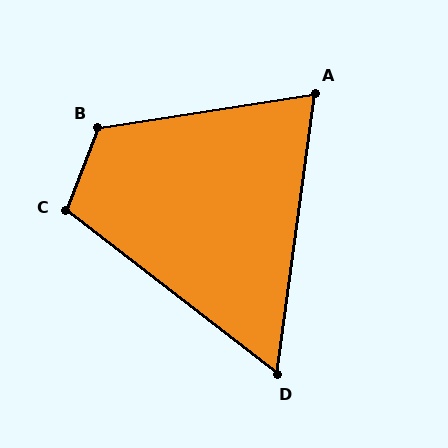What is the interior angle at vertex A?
Approximately 73 degrees (acute).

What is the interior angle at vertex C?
Approximately 107 degrees (obtuse).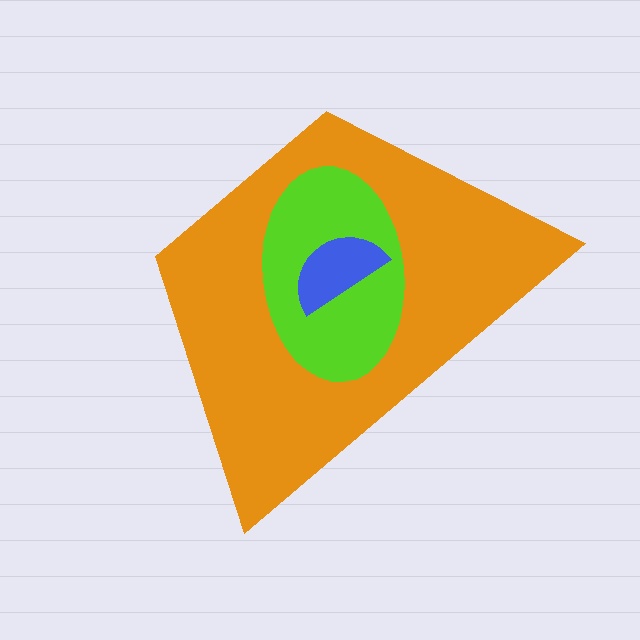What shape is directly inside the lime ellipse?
The blue semicircle.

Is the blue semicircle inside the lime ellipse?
Yes.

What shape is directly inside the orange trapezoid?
The lime ellipse.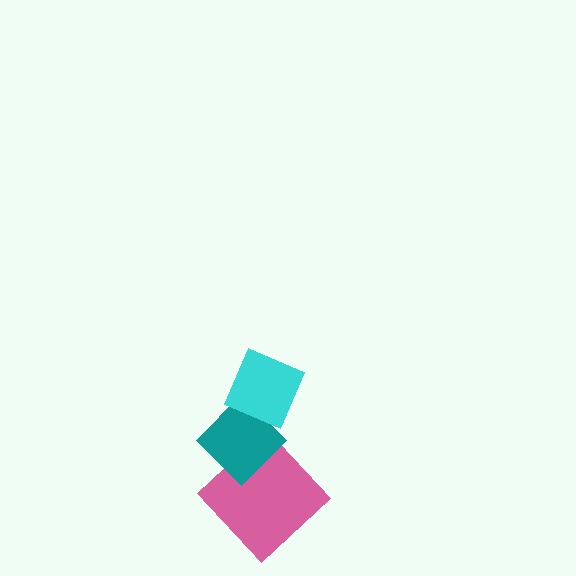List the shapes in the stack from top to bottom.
From top to bottom: the cyan diamond, the teal diamond, the pink diamond.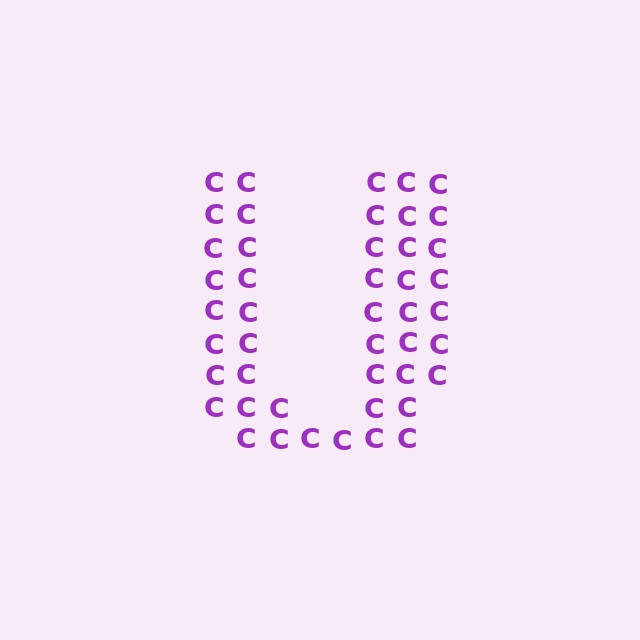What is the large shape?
The large shape is the letter U.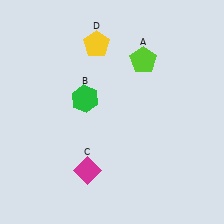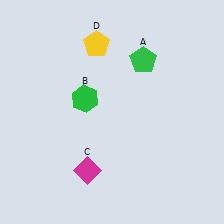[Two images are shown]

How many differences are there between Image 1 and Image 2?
There is 1 difference between the two images.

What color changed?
The pentagon (A) changed from lime in Image 1 to green in Image 2.